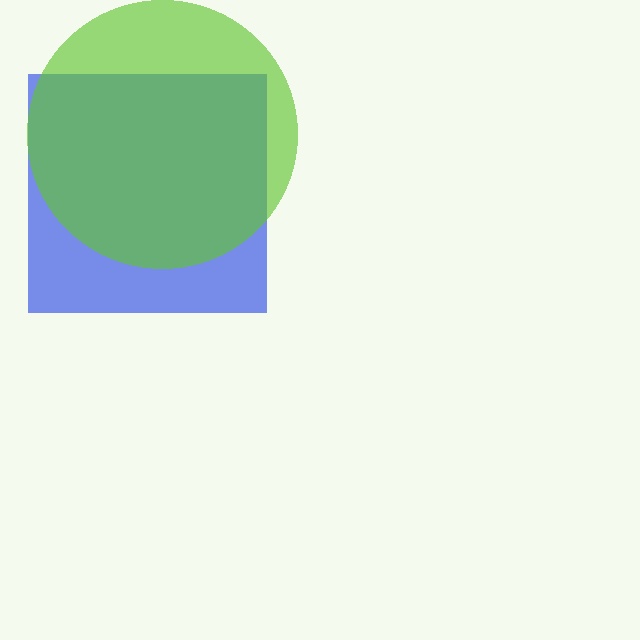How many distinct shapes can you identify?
There are 2 distinct shapes: a blue square, a lime circle.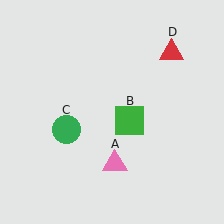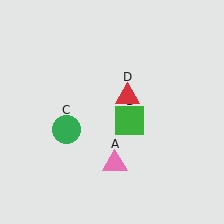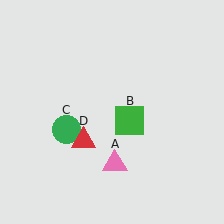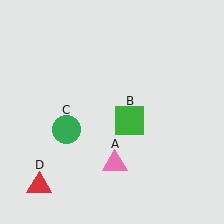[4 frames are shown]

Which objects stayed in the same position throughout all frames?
Pink triangle (object A) and green square (object B) and green circle (object C) remained stationary.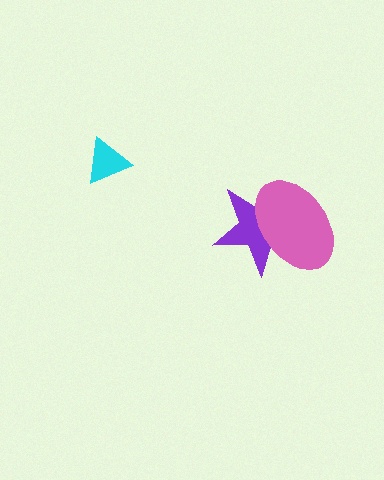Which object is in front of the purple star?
The pink ellipse is in front of the purple star.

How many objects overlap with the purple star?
1 object overlaps with the purple star.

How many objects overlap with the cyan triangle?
0 objects overlap with the cyan triangle.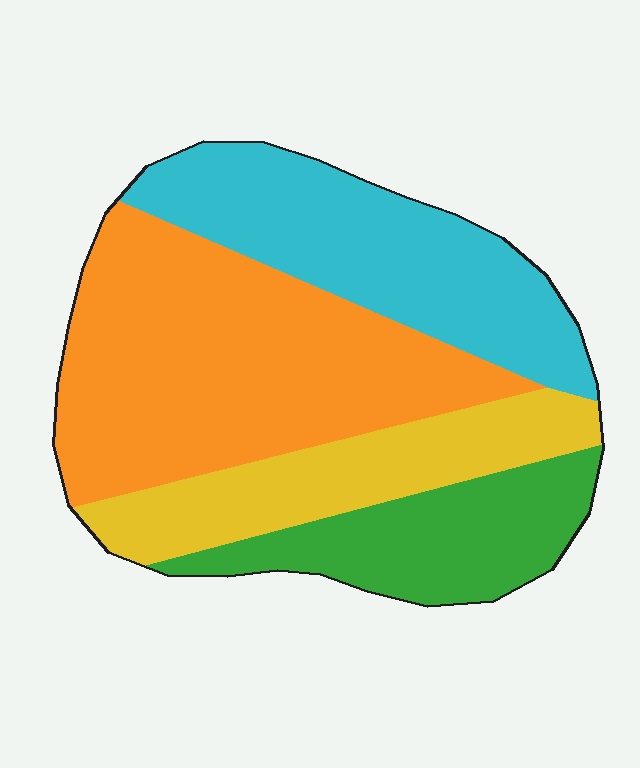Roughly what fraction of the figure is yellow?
Yellow covers around 20% of the figure.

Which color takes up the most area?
Orange, at roughly 40%.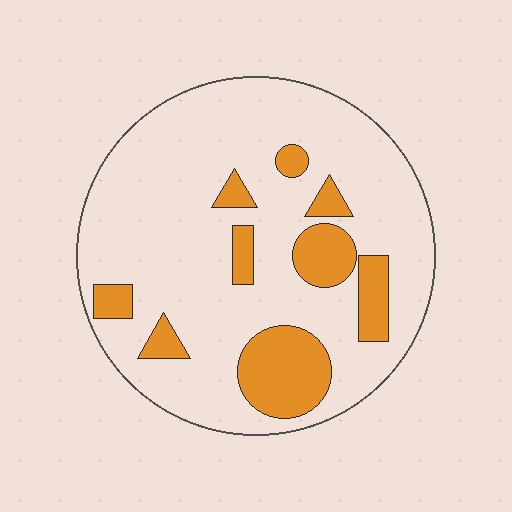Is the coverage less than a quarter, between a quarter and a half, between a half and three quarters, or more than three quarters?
Less than a quarter.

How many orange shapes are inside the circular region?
9.